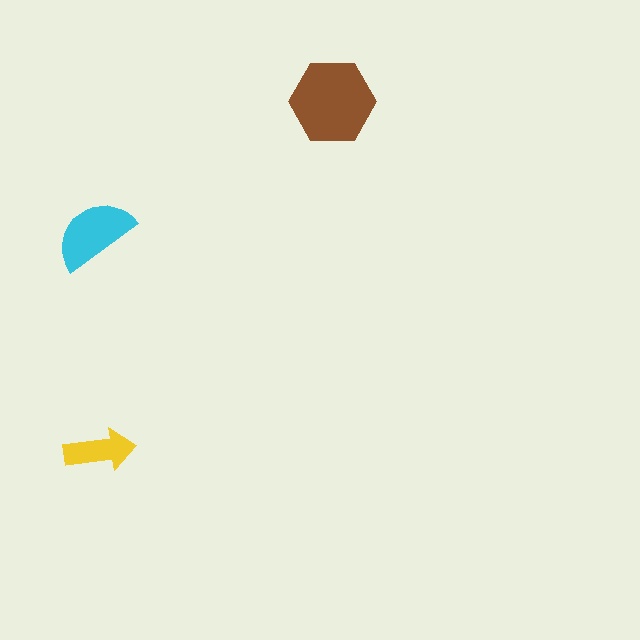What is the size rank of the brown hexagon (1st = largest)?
1st.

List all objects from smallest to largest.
The yellow arrow, the cyan semicircle, the brown hexagon.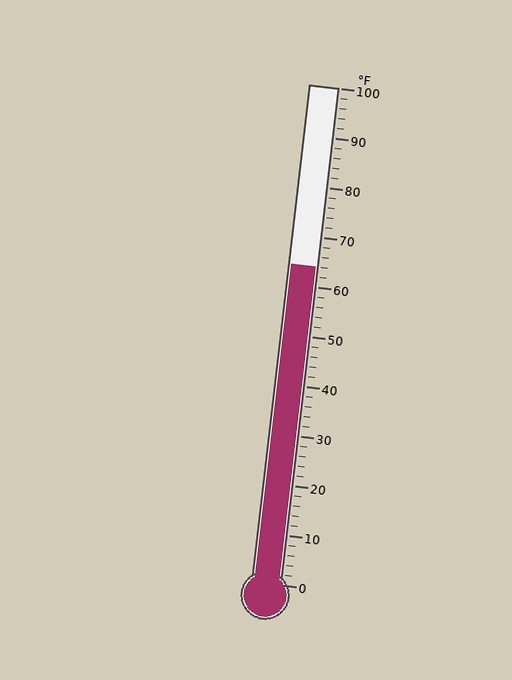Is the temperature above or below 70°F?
The temperature is below 70°F.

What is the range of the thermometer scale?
The thermometer scale ranges from 0°F to 100°F.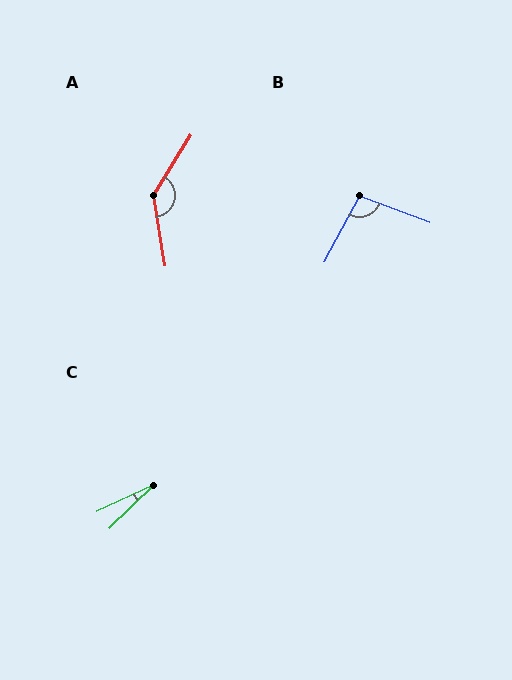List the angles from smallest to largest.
C (20°), B (98°), A (139°).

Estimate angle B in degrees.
Approximately 98 degrees.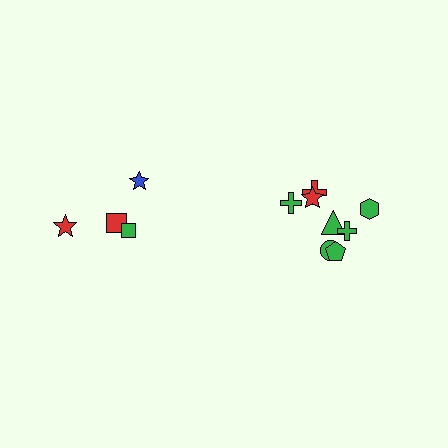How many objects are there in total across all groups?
There are 12 objects.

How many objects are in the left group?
There are 4 objects.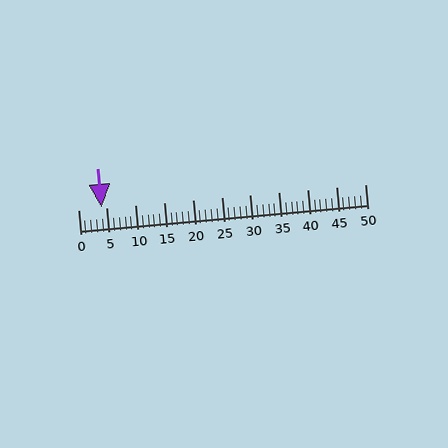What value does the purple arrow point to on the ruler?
The purple arrow points to approximately 4.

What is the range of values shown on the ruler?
The ruler shows values from 0 to 50.